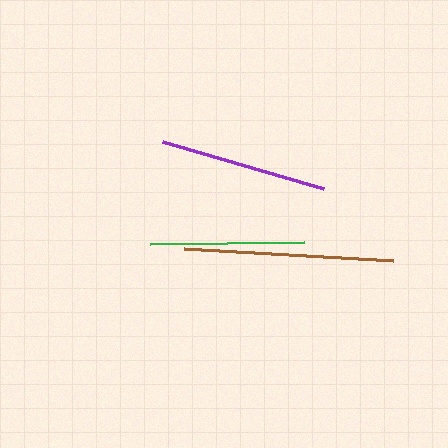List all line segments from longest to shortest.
From longest to shortest: brown, purple, green.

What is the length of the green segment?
The green segment is approximately 154 pixels long.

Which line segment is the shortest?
The green line is the shortest at approximately 154 pixels.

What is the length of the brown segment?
The brown segment is approximately 210 pixels long.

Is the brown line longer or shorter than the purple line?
The brown line is longer than the purple line.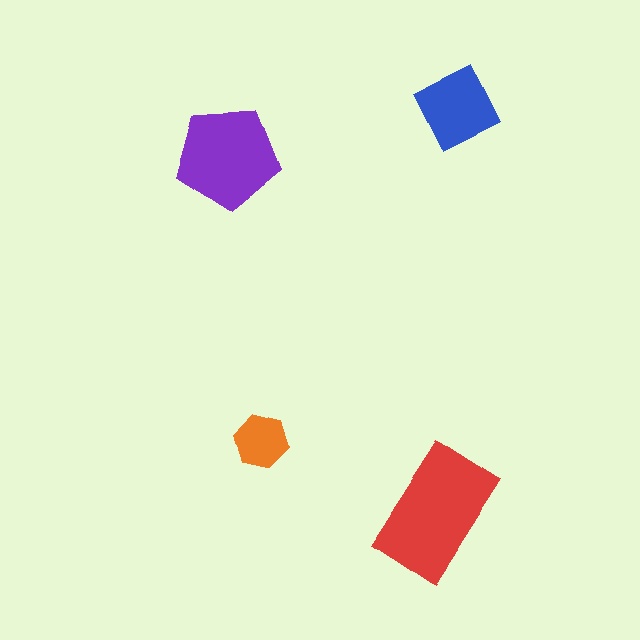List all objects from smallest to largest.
The orange hexagon, the blue diamond, the purple pentagon, the red rectangle.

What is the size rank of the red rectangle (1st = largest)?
1st.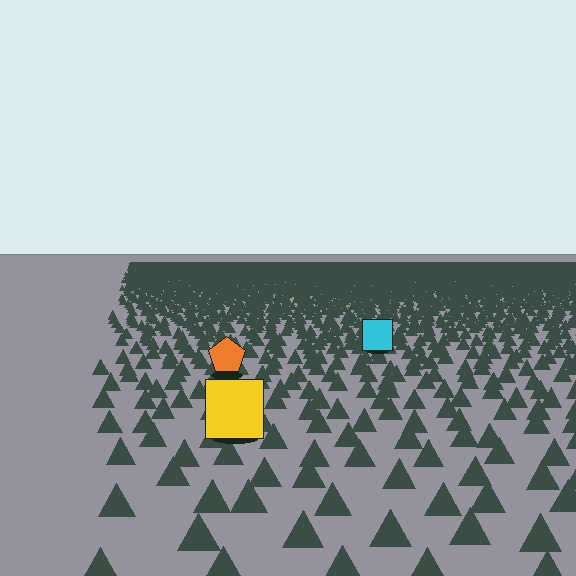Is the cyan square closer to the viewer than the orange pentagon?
No. The orange pentagon is closer — you can tell from the texture gradient: the ground texture is coarser near it.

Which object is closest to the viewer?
The yellow square is closest. The texture marks near it are larger and more spread out.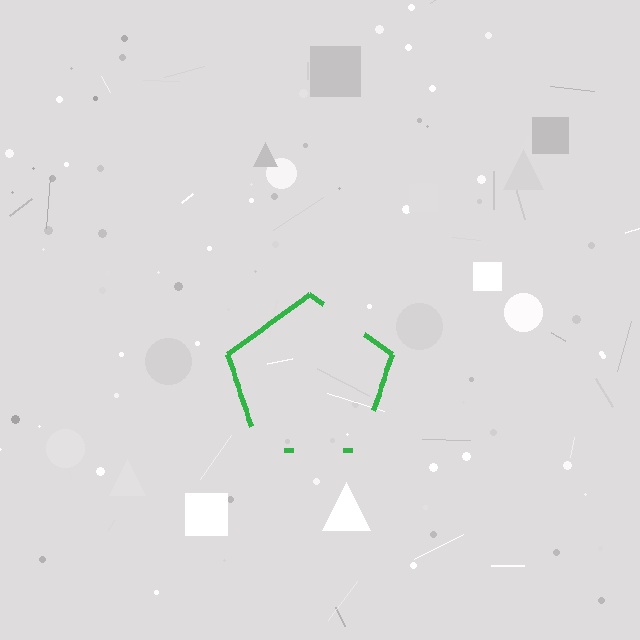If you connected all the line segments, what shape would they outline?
They would outline a pentagon.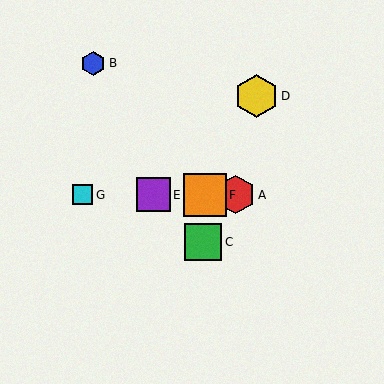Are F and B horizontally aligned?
No, F is at y≈195 and B is at y≈63.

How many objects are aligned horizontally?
4 objects (A, E, F, G) are aligned horizontally.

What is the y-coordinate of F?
Object F is at y≈195.